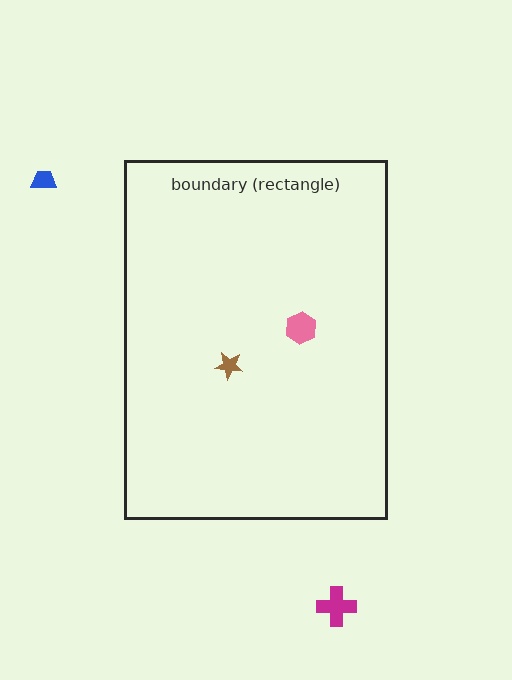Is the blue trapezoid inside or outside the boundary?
Outside.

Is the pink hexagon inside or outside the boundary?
Inside.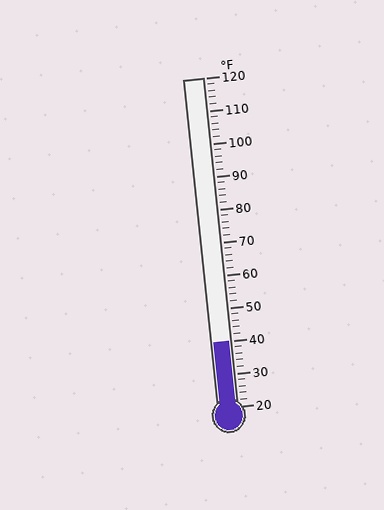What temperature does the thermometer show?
The thermometer shows approximately 40°F.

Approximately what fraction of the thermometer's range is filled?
The thermometer is filled to approximately 20% of its range.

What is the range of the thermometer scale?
The thermometer scale ranges from 20°F to 120°F.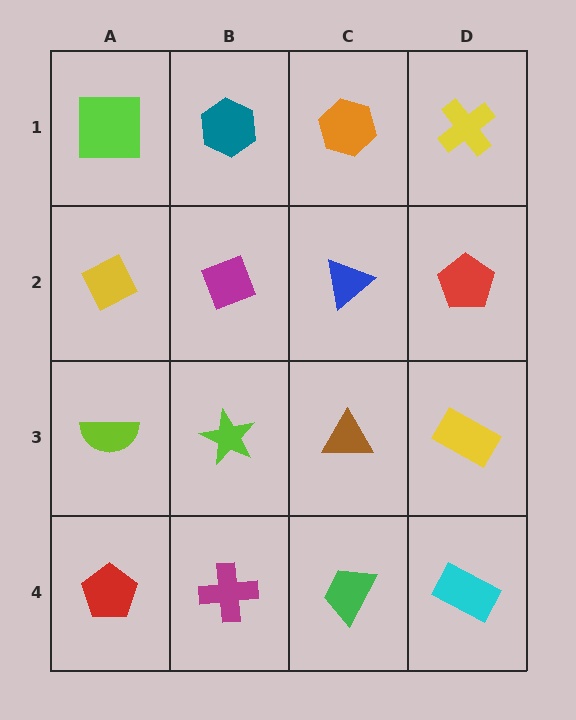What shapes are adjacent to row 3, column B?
A magenta diamond (row 2, column B), a magenta cross (row 4, column B), a lime semicircle (row 3, column A), a brown triangle (row 3, column C).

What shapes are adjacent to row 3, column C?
A blue triangle (row 2, column C), a green trapezoid (row 4, column C), a lime star (row 3, column B), a yellow rectangle (row 3, column D).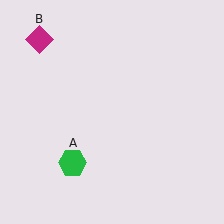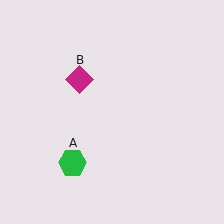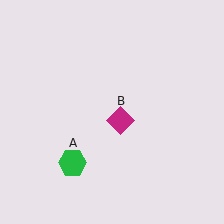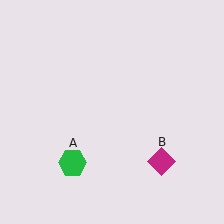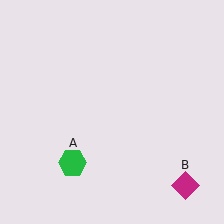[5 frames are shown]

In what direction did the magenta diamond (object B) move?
The magenta diamond (object B) moved down and to the right.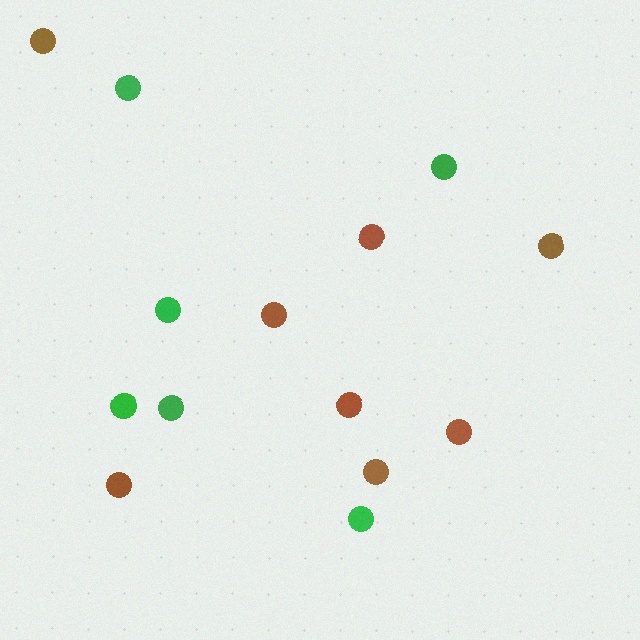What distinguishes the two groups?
There are 2 groups: one group of green circles (6) and one group of brown circles (8).